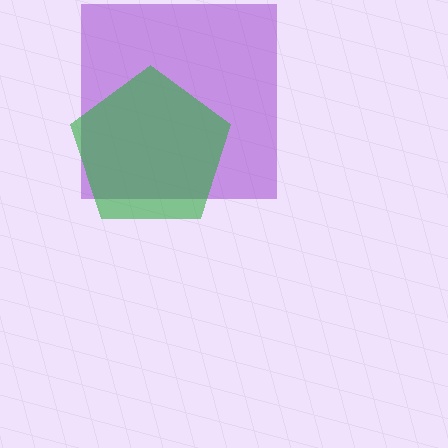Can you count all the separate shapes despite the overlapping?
Yes, there are 2 separate shapes.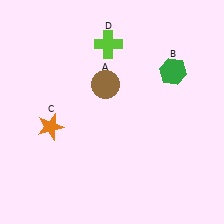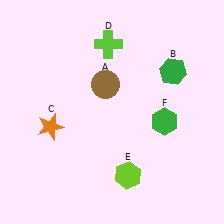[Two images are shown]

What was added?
A lime hexagon (E), a green hexagon (F) were added in Image 2.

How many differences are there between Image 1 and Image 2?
There are 2 differences between the two images.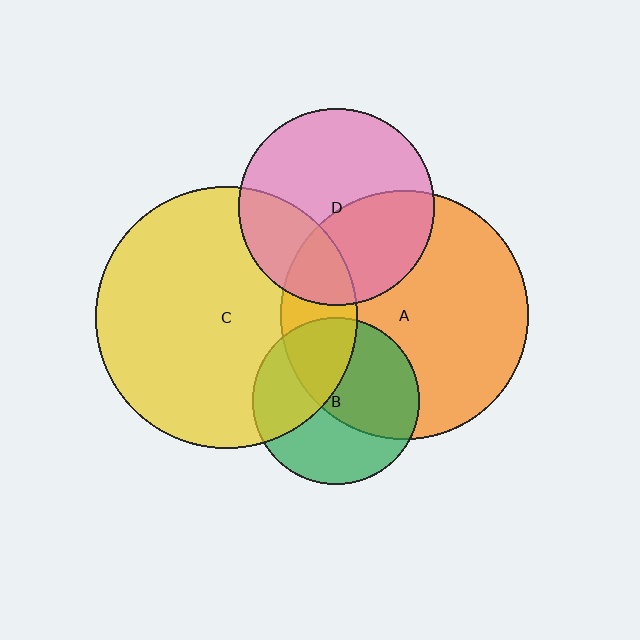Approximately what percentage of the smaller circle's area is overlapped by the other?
Approximately 55%.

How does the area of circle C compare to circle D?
Approximately 1.8 times.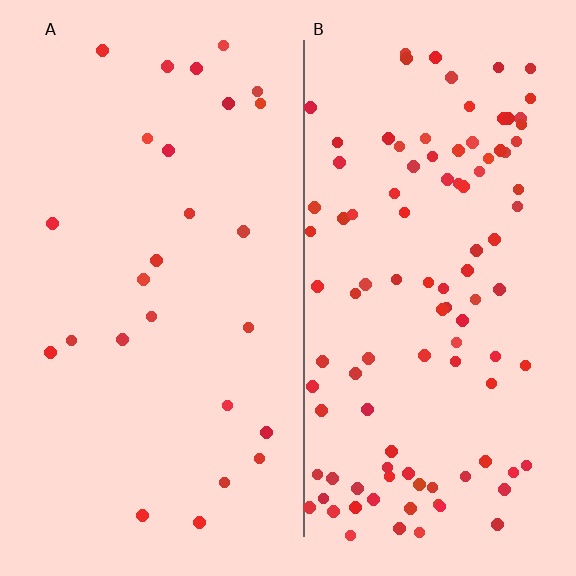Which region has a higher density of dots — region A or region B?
B (the right).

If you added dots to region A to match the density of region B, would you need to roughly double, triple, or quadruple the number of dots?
Approximately quadruple.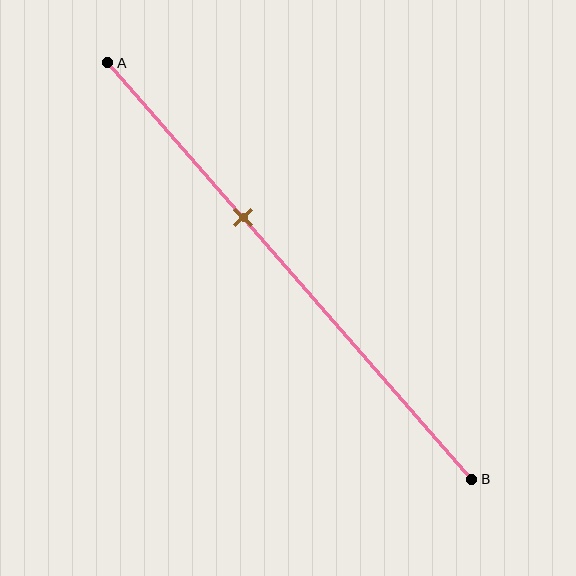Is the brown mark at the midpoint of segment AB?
No, the mark is at about 35% from A, not at the 50% midpoint.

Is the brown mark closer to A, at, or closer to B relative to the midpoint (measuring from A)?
The brown mark is closer to point A than the midpoint of segment AB.